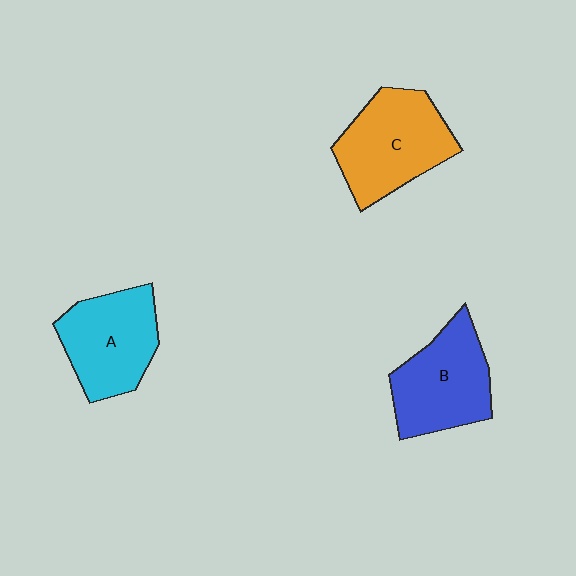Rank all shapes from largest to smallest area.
From largest to smallest: C (orange), B (blue), A (cyan).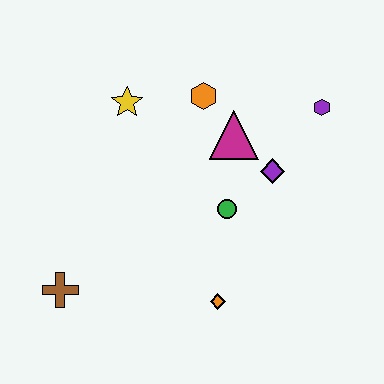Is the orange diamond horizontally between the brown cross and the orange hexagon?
No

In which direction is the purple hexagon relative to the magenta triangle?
The purple hexagon is to the right of the magenta triangle.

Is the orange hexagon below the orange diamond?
No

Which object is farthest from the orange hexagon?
The brown cross is farthest from the orange hexagon.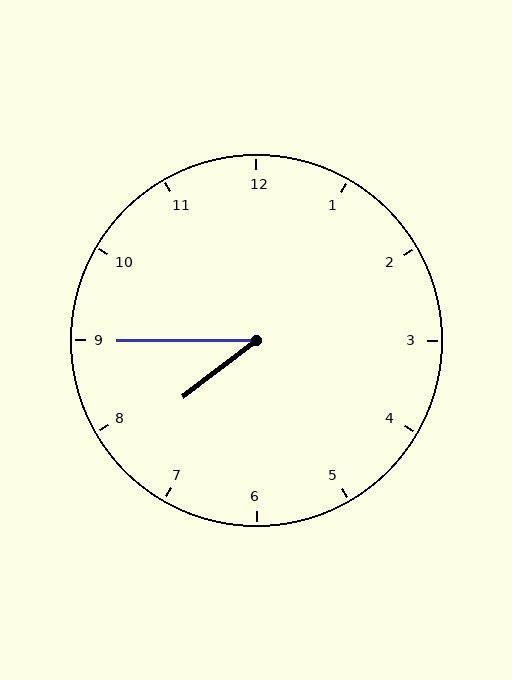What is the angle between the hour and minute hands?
Approximately 38 degrees.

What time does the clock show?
7:45.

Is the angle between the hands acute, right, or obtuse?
It is acute.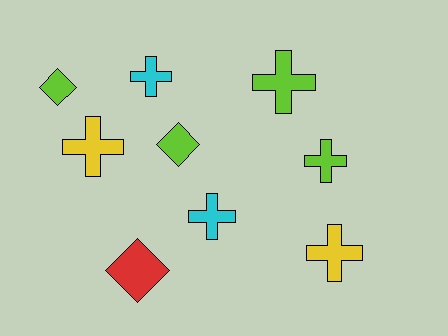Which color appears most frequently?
Lime, with 4 objects.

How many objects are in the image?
There are 9 objects.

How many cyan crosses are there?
There are 2 cyan crosses.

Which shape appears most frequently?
Cross, with 6 objects.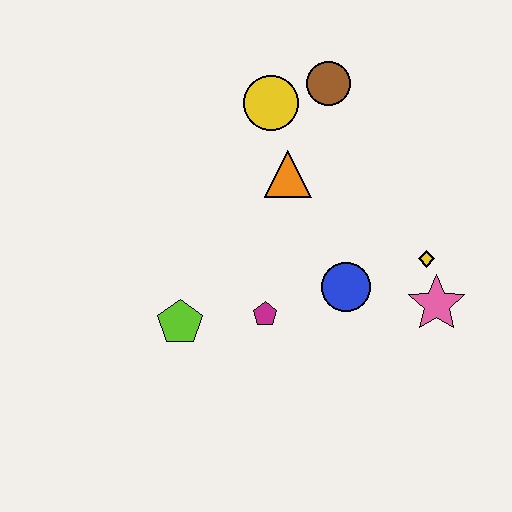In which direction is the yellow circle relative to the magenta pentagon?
The yellow circle is above the magenta pentagon.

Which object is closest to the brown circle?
The yellow circle is closest to the brown circle.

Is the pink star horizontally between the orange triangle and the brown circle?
No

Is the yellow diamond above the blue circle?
Yes